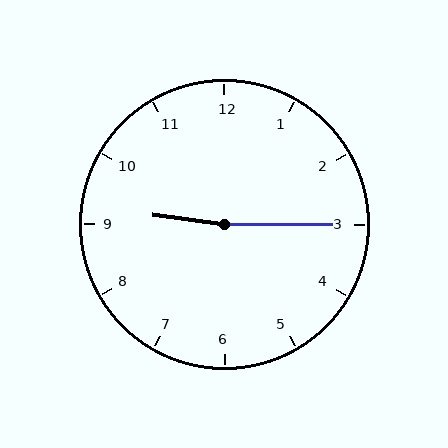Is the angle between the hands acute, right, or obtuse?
It is obtuse.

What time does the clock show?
9:15.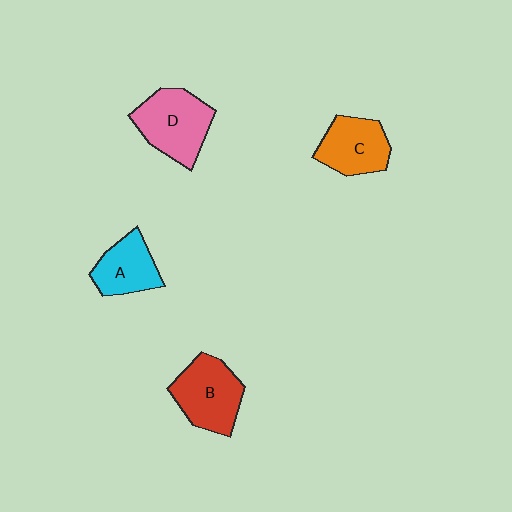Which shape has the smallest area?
Shape A (cyan).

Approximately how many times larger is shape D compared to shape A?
Approximately 1.4 times.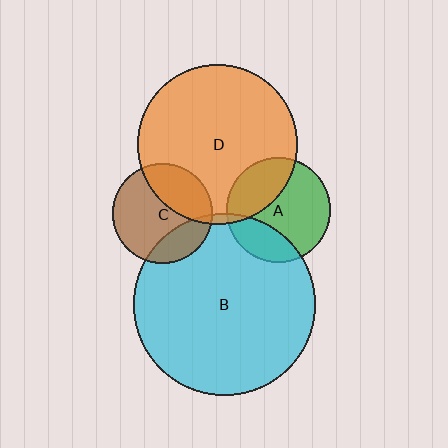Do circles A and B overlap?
Yes.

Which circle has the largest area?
Circle B (cyan).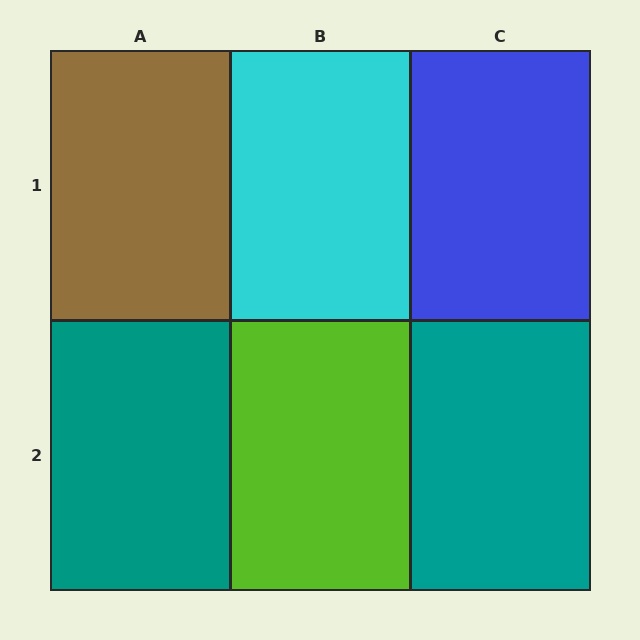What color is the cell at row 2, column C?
Teal.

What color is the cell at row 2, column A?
Teal.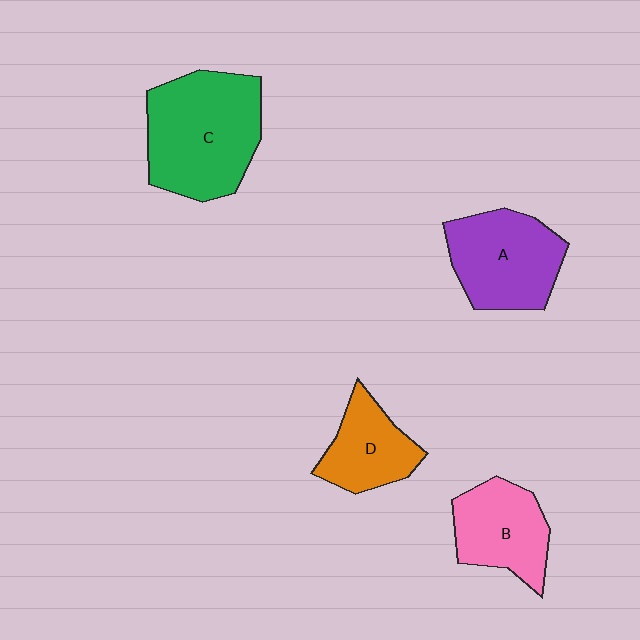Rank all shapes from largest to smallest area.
From largest to smallest: C (green), A (purple), B (pink), D (orange).